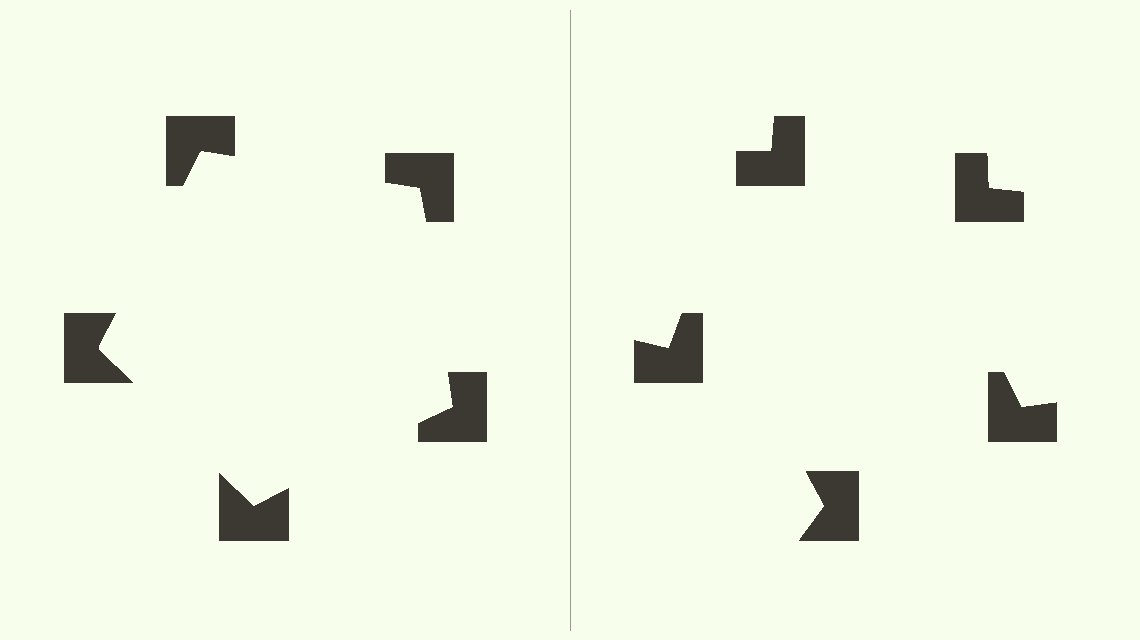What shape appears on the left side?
An illusory pentagon.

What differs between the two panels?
The notched squares are positioned identically on both sides; only the wedge orientations differ. On the left they align to a pentagon; on the right they are misaligned.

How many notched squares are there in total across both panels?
10 — 5 on each side.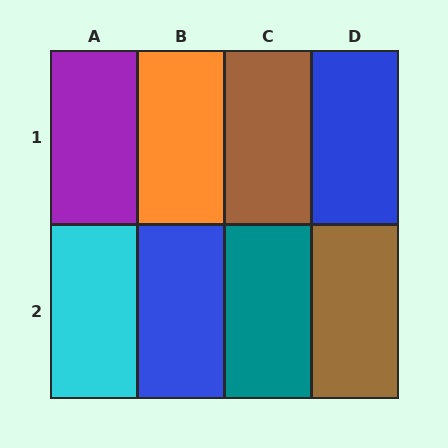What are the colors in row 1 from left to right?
Purple, orange, brown, blue.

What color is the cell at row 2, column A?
Cyan.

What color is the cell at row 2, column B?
Blue.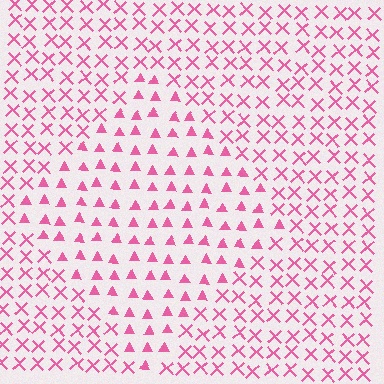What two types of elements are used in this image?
The image uses triangles inside the diamond region and X marks outside it.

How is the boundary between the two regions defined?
The boundary is defined by a change in element shape: triangles inside vs. X marks outside. All elements share the same color and spacing.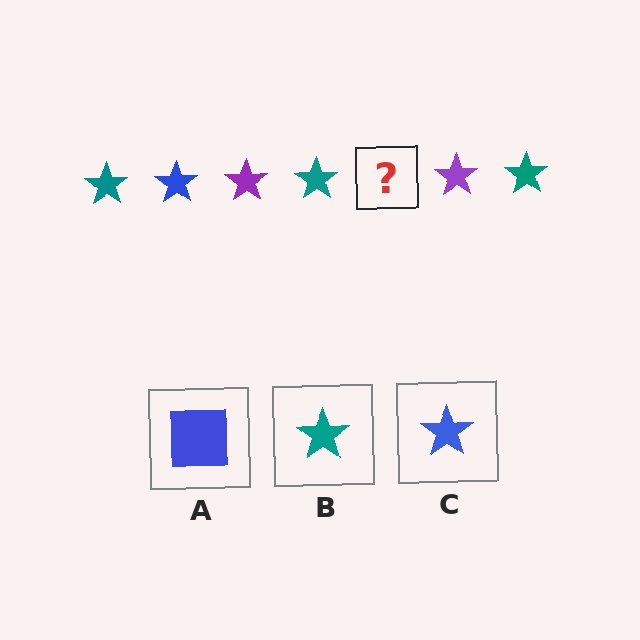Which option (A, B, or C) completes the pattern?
C.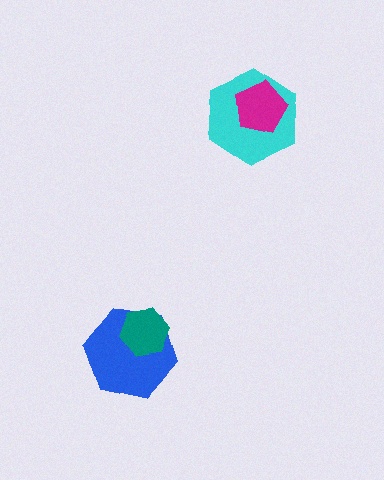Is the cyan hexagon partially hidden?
Yes, it is partially covered by another shape.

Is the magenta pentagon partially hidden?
No, no other shape covers it.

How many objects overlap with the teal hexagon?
1 object overlaps with the teal hexagon.